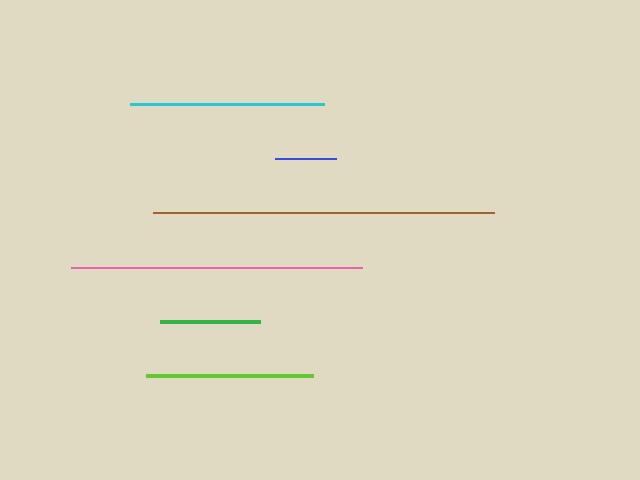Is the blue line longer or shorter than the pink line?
The pink line is longer than the blue line.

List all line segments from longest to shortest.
From longest to shortest: brown, pink, cyan, lime, green, blue.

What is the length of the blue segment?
The blue segment is approximately 61 pixels long.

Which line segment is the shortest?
The blue line is the shortest at approximately 61 pixels.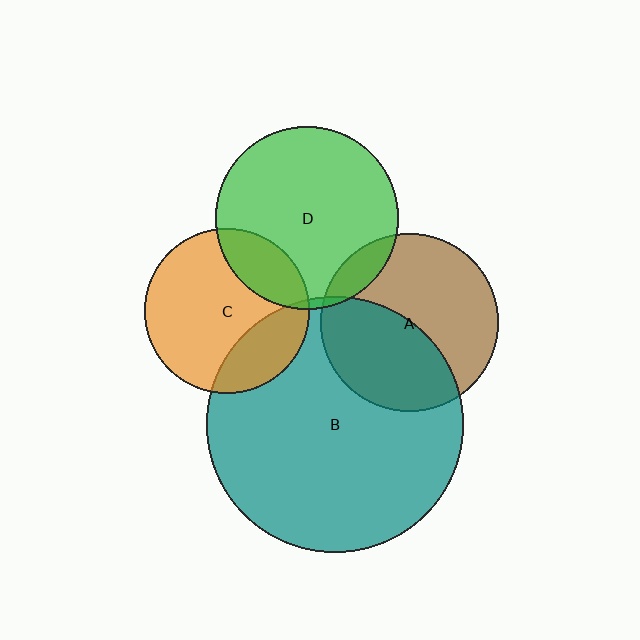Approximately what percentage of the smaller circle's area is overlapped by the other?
Approximately 45%.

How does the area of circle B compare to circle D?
Approximately 2.0 times.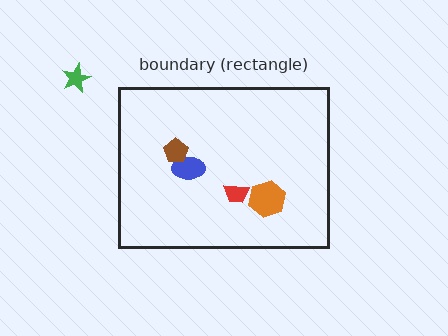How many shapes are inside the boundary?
4 inside, 1 outside.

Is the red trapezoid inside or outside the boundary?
Inside.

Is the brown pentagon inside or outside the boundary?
Inside.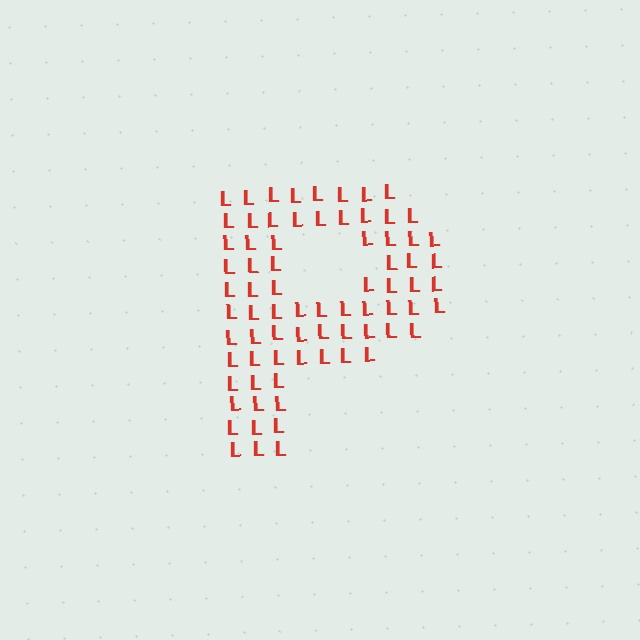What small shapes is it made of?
It is made of small letter L's.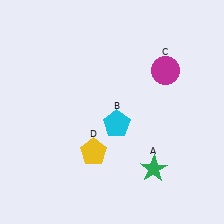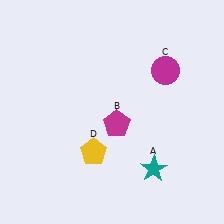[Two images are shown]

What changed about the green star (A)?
In Image 1, A is green. In Image 2, it changed to teal.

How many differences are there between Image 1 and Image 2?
There are 2 differences between the two images.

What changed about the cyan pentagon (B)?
In Image 1, B is cyan. In Image 2, it changed to magenta.